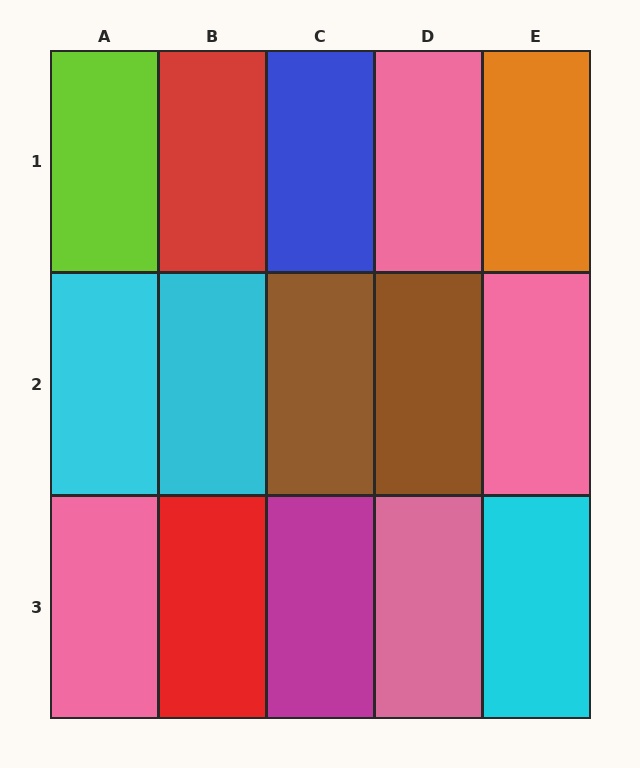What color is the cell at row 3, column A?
Pink.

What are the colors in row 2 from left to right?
Cyan, cyan, brown, brown, pink.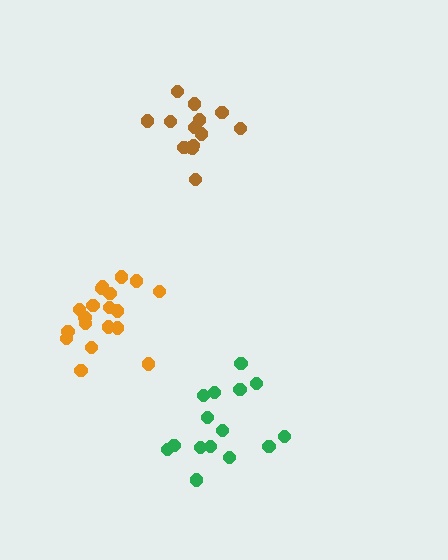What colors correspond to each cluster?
The clusters are colored: orange, brown, green.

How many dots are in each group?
Group 1: 19 dots, Group 2: 14 dots, Group 3: 15 dots (48 total).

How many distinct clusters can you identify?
There are 3 distinct clusters.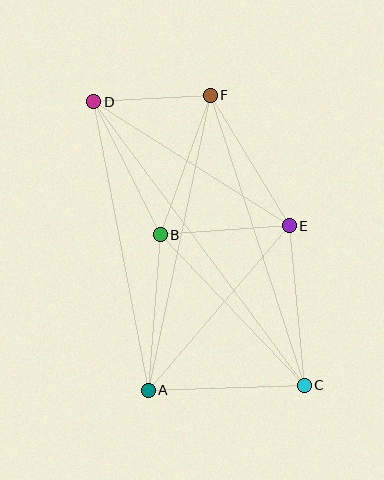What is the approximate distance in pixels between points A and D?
The distance between A and D is approximately 294 pixels.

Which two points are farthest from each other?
Points C and D are farthest from each other.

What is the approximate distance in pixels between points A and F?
The distance between A and F is approximately 301 pixels.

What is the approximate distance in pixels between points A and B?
The distance between A and B is approximately 156 pixels.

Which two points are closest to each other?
Points D and F are closest to each other.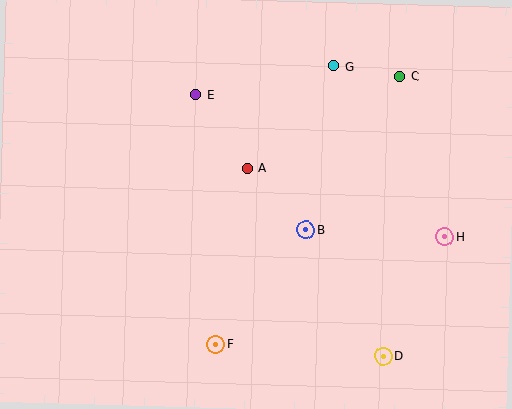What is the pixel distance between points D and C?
The distance between D and C is 280 pixels.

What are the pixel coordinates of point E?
Point E is at (196, 94).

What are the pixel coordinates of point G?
Point G is at (334, 66).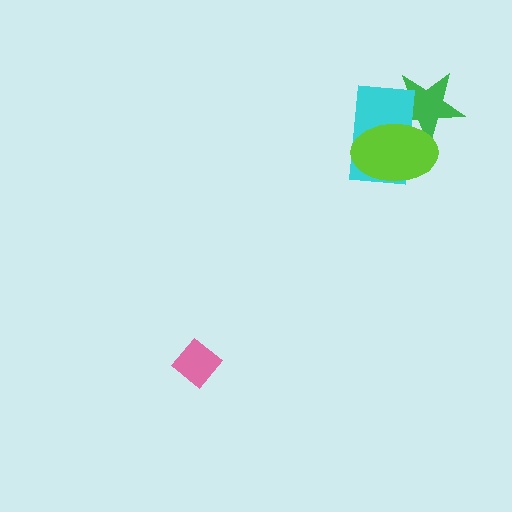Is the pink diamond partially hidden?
No, no other shape covers it.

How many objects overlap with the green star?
2 objects overlap with the green star.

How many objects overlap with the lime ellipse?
2 objects overlap with the lime ellipse.